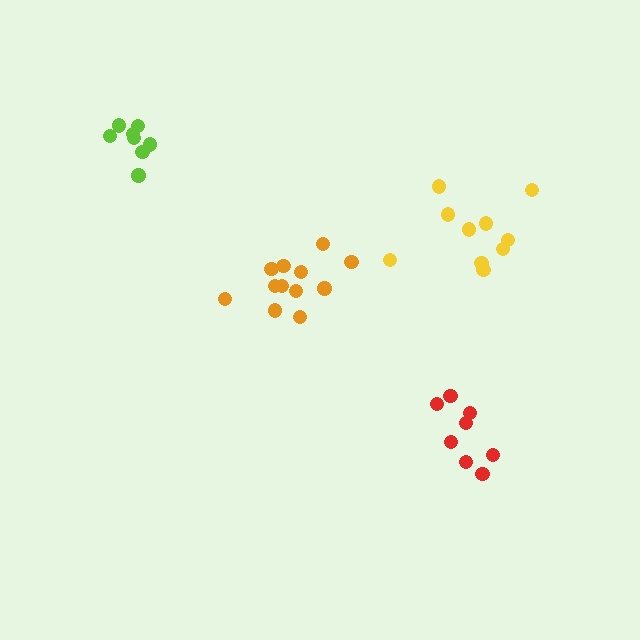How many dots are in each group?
Group 1: 12 dots, Group 2: 8 dots, Group 3: 10 dots, Group 4: 8 dots (38 total).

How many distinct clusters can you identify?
There are 4 distinct clusters.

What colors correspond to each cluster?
The clusters are colored: orange, red, yellow, lime.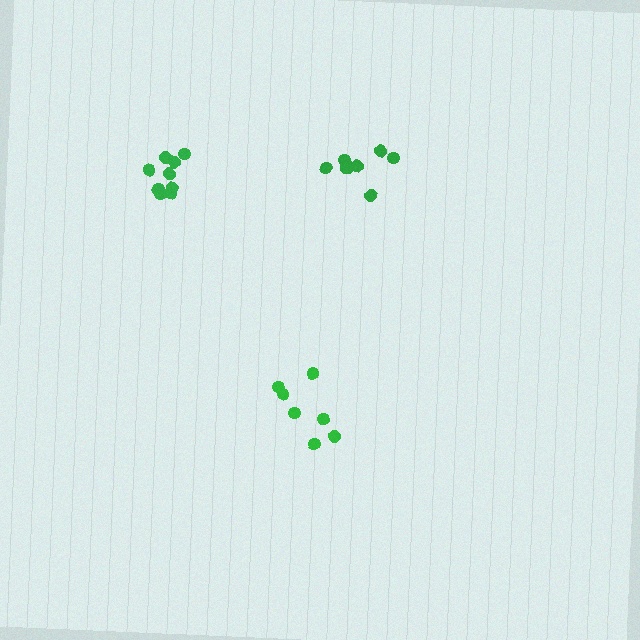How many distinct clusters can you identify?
There are 3 distinct clusters.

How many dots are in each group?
Group 1: 7 dots, Group 2: 9 dots, Group 3: 8 dots (24 total).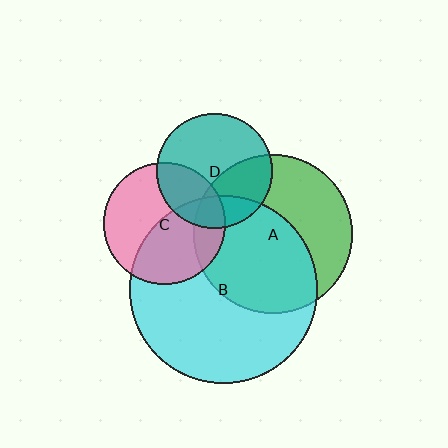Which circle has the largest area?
Circle B (cyan).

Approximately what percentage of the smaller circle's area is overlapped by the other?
Approximately 15%.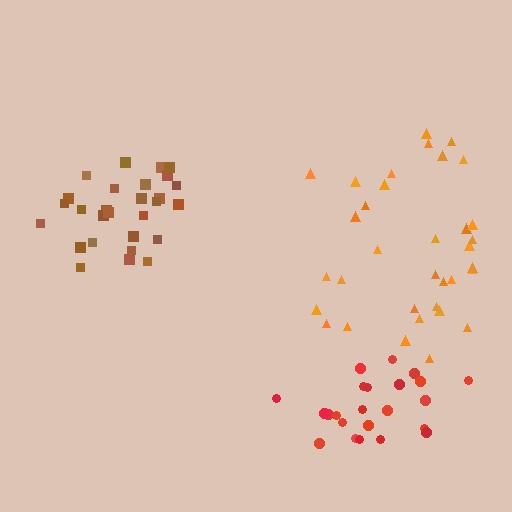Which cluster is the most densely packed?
Red.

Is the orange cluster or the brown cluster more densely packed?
Brown.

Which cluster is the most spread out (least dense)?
Orange.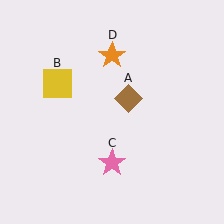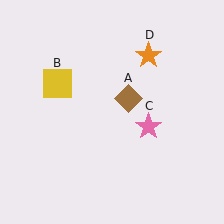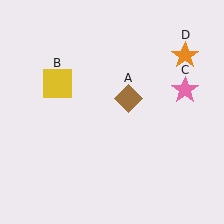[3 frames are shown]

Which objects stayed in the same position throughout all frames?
Brown diamond (object A) and yellow square (object B) remained stationary.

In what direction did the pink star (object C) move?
The pink star (object C) moved up and to the right.